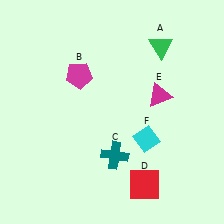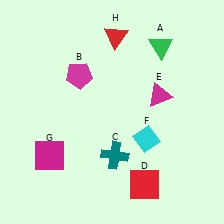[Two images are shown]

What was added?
A magenta square (G), a red triangle (H) were added in Image 2.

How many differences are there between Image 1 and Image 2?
There are 2 differences between the two images.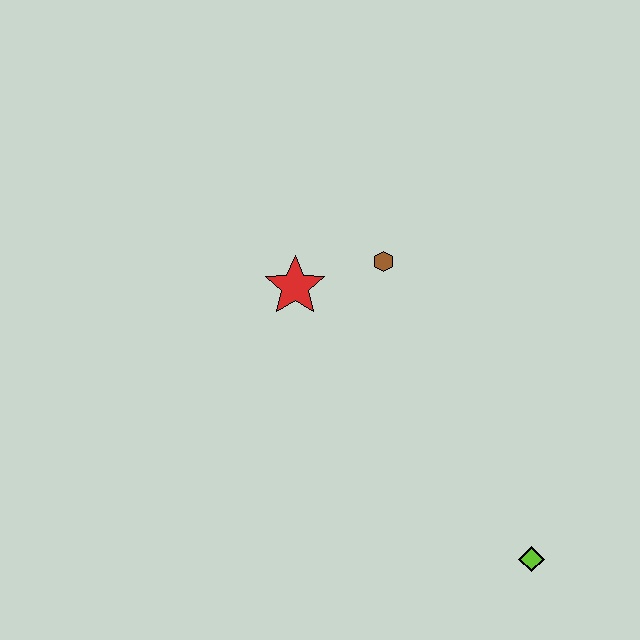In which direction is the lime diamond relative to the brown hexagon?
The lime diamond is below the brown hexagon.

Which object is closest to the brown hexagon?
The red star is closest to the brown hexagon.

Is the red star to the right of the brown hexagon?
No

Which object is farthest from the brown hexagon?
The lime diamond is farthest from the brown hexagon.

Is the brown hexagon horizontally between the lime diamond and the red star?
Yes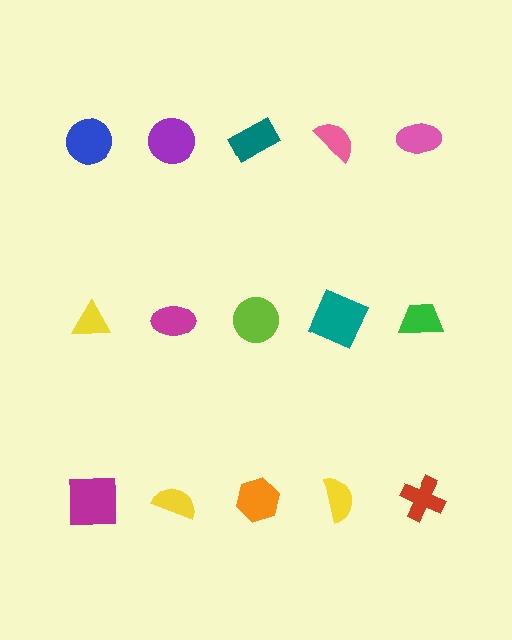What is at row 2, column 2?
A magenta ellipse.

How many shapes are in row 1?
5 shapes.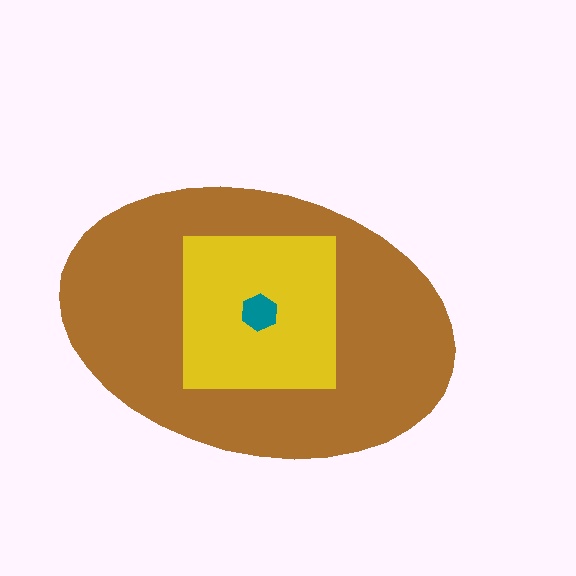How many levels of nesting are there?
3.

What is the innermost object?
The teal hexagon.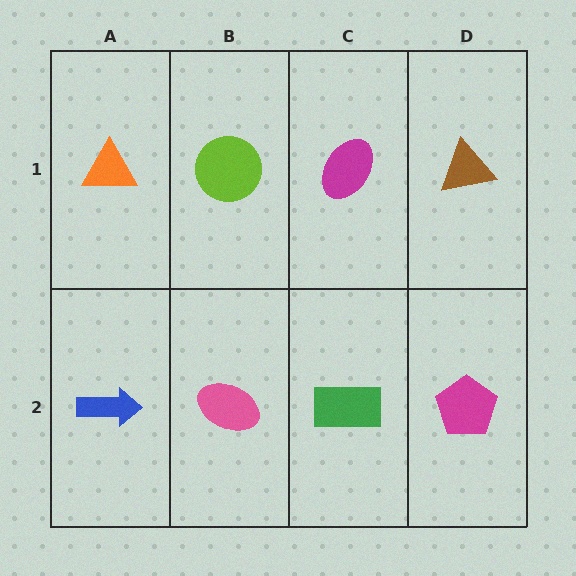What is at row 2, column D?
A magenta pentagon.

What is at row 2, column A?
A blue arrow.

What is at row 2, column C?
A green rectangle.